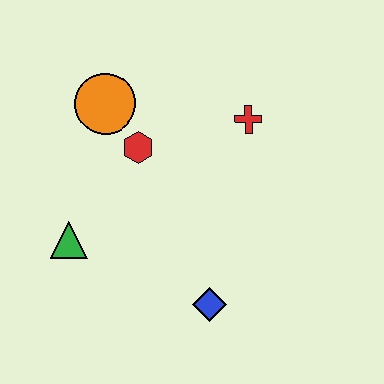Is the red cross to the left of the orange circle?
No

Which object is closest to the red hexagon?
The orange circle is closest to the red hexagon.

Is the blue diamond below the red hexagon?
Yes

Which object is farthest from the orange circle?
The blue diamond is farthest from the orange circle.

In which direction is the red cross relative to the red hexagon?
The red cross is to the right of the red hexagon.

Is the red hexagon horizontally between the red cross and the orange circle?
Yes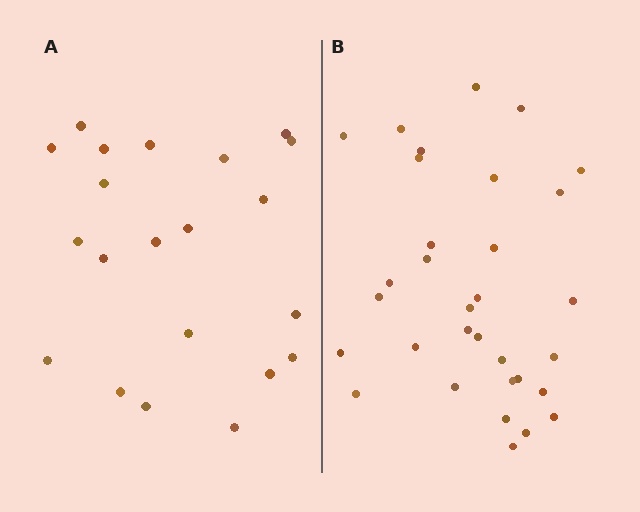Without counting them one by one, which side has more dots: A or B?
Region B (the right region) has more dots.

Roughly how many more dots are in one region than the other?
Region B has roughly 12 or so more dots than region A.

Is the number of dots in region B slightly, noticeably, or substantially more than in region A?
Region B has substantially more. The ratio is roughly 1.5 to 1.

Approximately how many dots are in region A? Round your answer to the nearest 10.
About 20 dots. (The exact count is 21, which rounds to 20.)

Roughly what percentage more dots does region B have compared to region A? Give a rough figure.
About 50% more.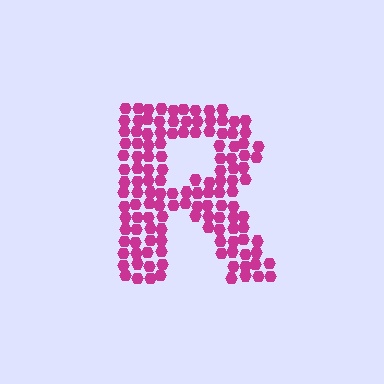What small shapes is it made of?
It is made of small hexagons.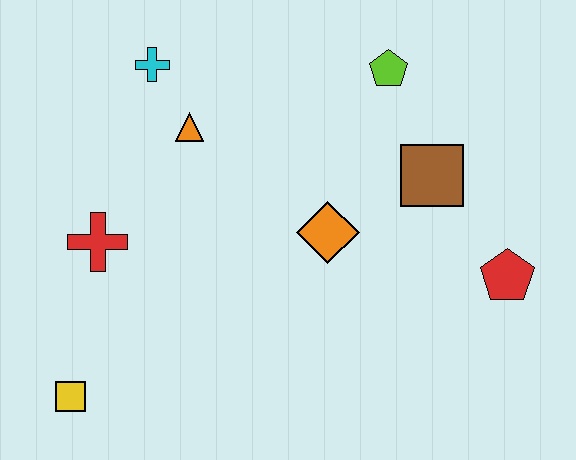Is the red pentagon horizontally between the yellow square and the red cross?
No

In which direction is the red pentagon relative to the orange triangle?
The red pentagon is to the right of the orange triangle.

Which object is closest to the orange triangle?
The cyan cross is closest to the orange triangle.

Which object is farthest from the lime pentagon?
The yellow square is farthest from the lime pentagon.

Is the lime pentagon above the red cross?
Yes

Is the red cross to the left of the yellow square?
No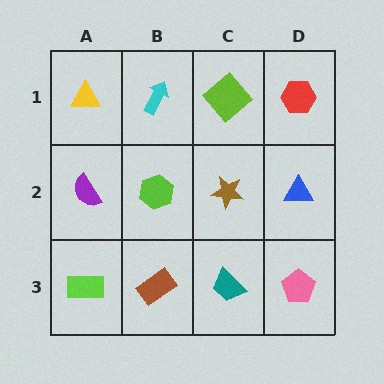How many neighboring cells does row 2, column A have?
3.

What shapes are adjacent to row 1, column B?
A lime hexagon (row 2, column B), a yellow triangle (row 1, column A), a lime diamond (row 1, column C).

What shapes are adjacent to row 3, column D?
A blue triangle (row 2, column D), a teal trapezoid (row 3, column C).